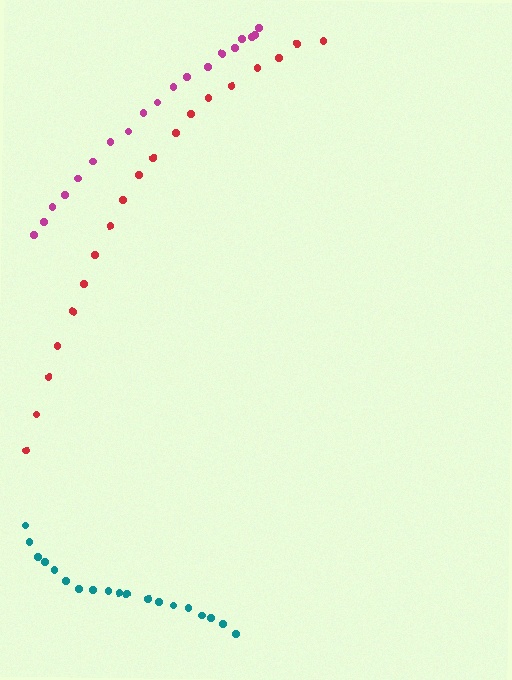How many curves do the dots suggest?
There are 3 distinct paths.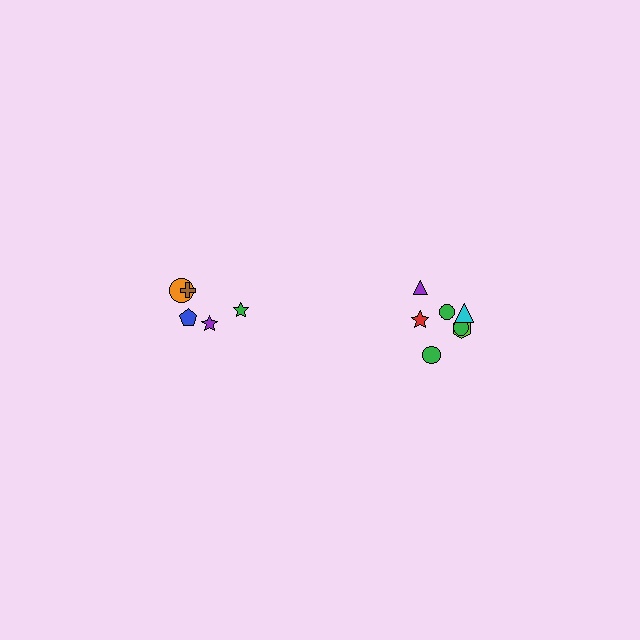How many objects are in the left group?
There are 5 objects.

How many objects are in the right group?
There are 7 objects.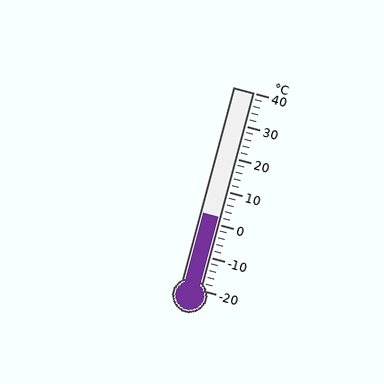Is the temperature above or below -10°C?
The temperature is above -10°C.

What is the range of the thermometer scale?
The thermometer scale ranges from -20°C to 40°C.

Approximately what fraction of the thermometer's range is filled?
The thermometer is filled to approximately 35% of its range.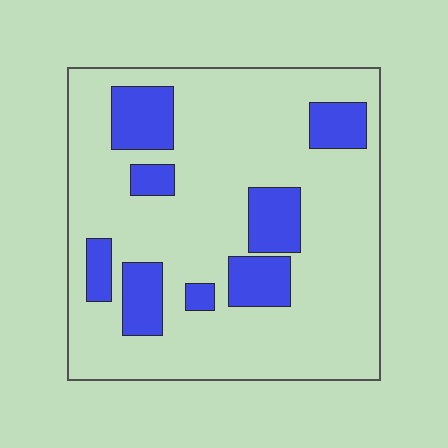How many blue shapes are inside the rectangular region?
8.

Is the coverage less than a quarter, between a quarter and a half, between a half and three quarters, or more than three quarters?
Less than a quarter.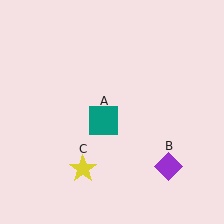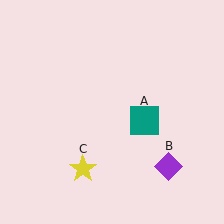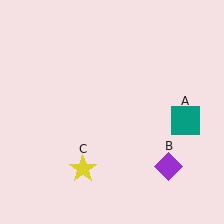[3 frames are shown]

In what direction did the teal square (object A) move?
The teal square (object A) moved right.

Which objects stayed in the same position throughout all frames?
Purple diamond (object B) and yellow star (object C) remained stationary.